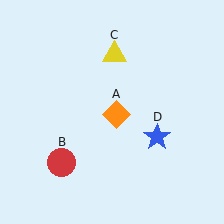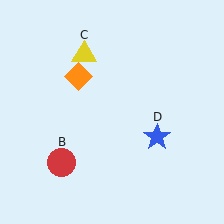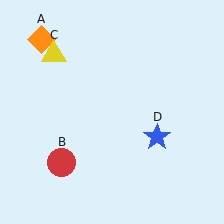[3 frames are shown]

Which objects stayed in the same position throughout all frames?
Red circle (object B) and blue star (object D) remained stationary.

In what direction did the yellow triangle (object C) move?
The yellow triangle (object C) moved left.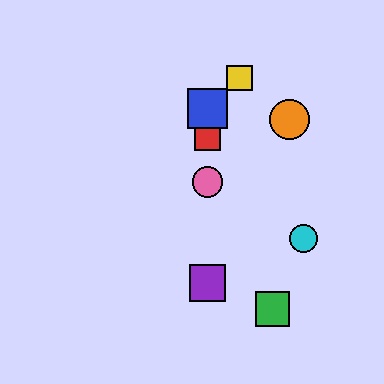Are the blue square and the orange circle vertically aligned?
No, the blue square is at x≈208 and the orange circle is at x≈290.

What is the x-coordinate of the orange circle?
The orange circle is at x≈290.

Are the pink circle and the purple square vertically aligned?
Yes, both are at x≈208.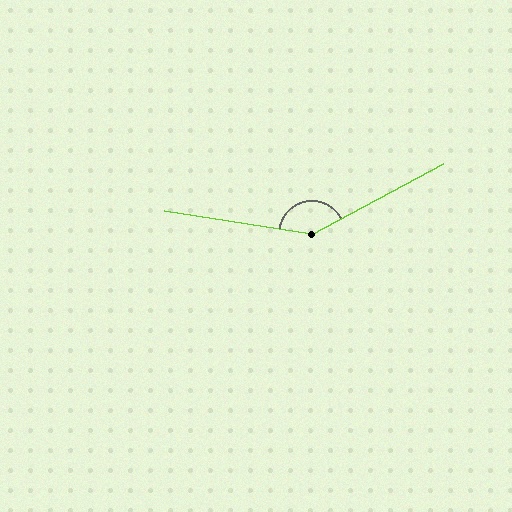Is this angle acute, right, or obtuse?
It is obtuse.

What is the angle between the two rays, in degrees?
Approximately 143 degrees.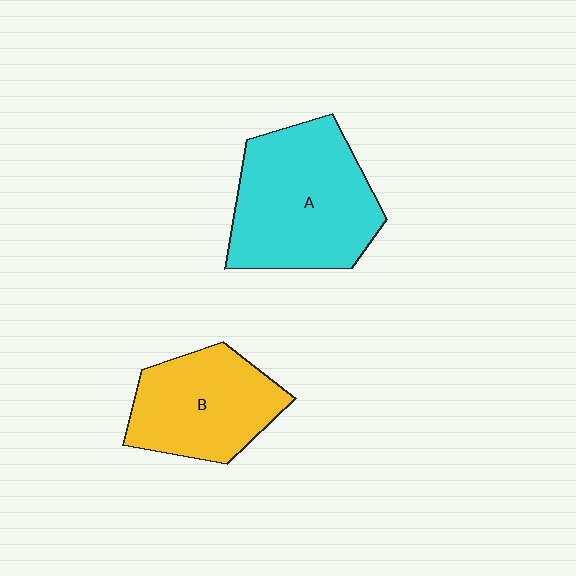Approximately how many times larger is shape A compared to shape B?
Approximately 1.4 times.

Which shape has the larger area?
Shape A (cyan).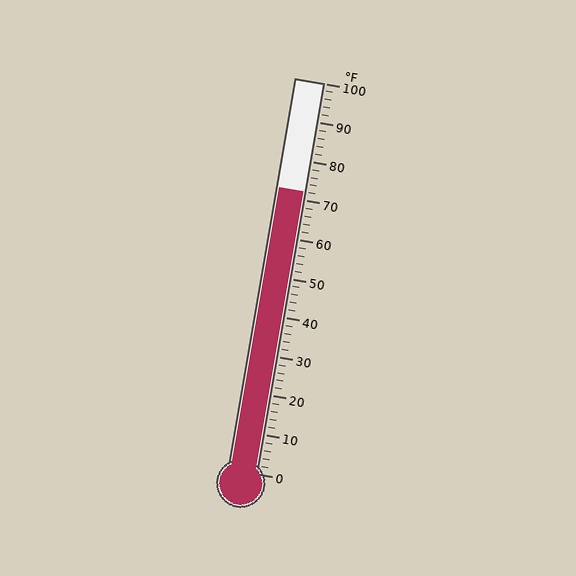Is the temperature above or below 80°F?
The temperature is below 80°F.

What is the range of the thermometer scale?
The thermometer scale ranges from 0°F to 100°F.